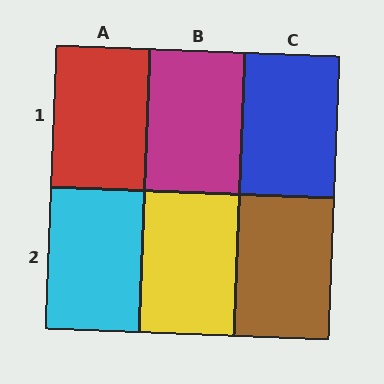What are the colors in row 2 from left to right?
Cyan, yellow, brown.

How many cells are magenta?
1 cell is magenta.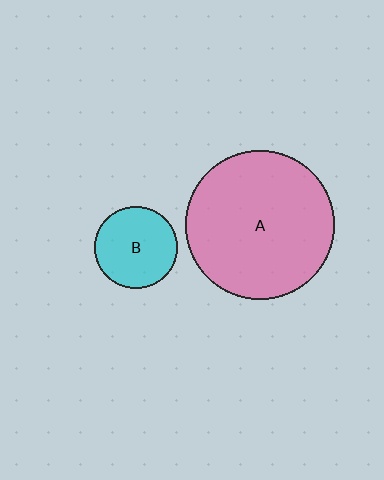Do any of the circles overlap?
No, none of the circles overlap.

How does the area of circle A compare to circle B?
Approximately 3.2 times.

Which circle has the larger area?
Circle A (pink).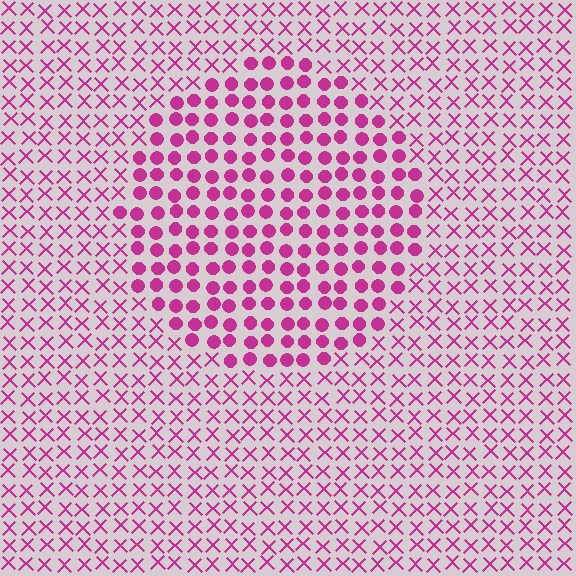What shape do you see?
I see a circle.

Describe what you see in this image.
The image is filled with small magenta elements arranged in a uniform grid. A circle-shaped region contains circles, while the surrounding area contains X marks. The boundary is defined purely by the change in element shape.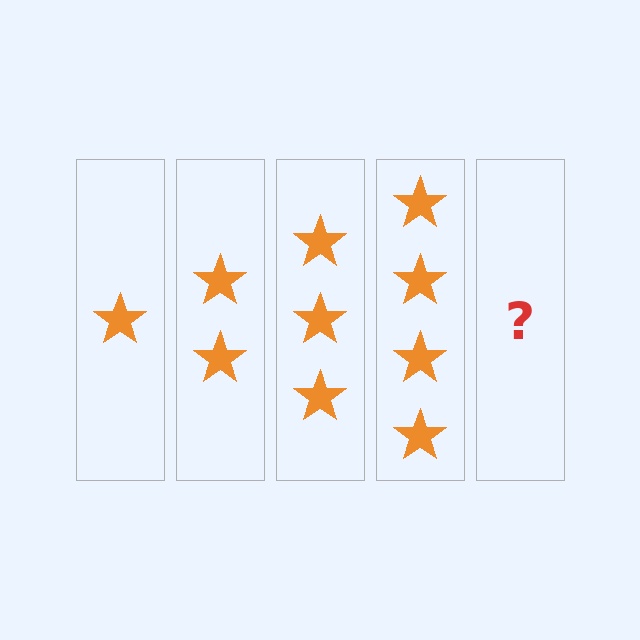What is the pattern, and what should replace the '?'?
The pattern is that each step adds one more star. The '?' should be 5 stars.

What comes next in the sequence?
The next element should be 5 stars.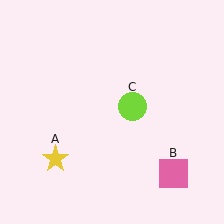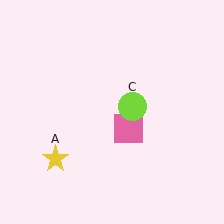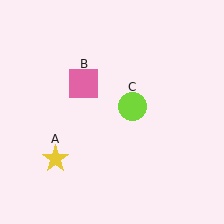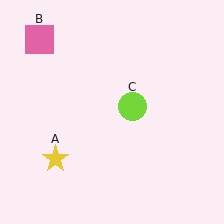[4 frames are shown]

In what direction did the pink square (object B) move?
The pink square (object B) moved up and to the left.